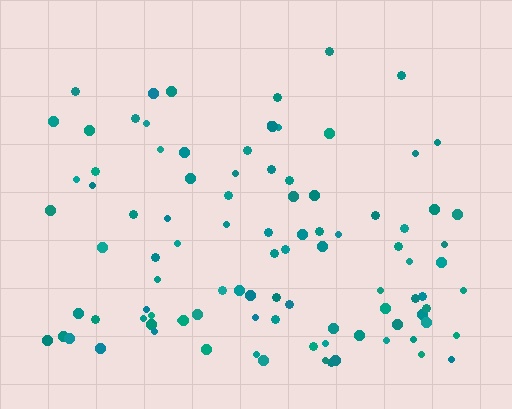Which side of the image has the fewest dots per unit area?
The top.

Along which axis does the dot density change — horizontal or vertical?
Vertical.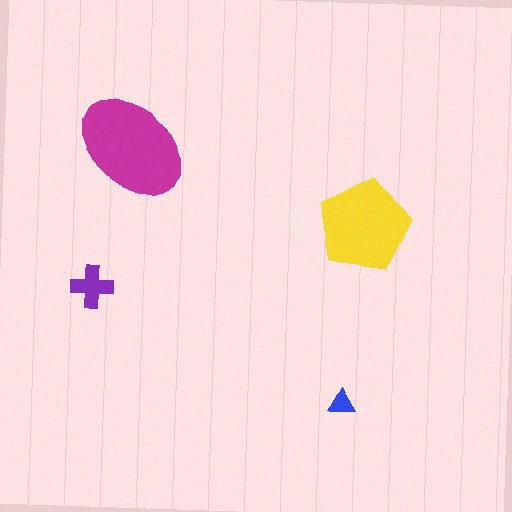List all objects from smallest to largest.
The blue triangle, the purple cross, the yellow pentagon, the magenta ellipse.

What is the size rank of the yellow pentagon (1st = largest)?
2nd.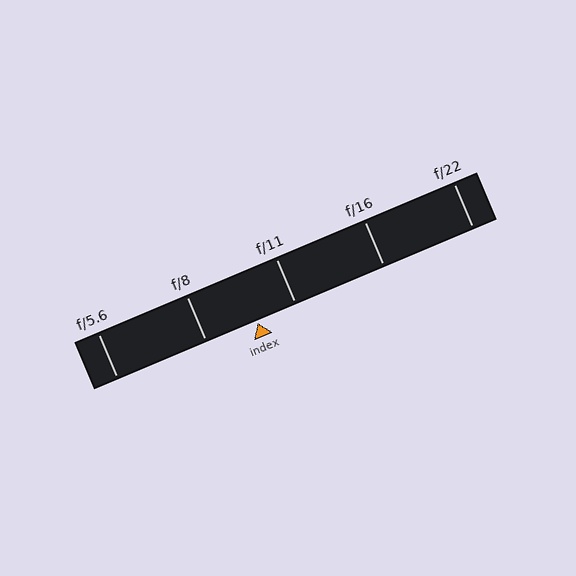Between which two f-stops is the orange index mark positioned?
The index mark is between f/8 and f/11.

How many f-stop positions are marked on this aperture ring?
There are 5 f-stop positions marked.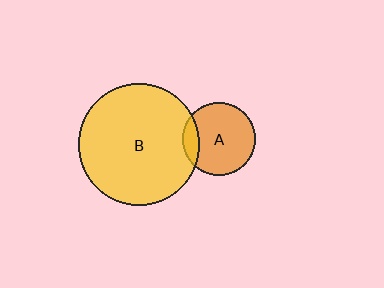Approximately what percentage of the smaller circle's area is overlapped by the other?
Approximately 15%.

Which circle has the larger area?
Circle B (yellow).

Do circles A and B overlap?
Yes.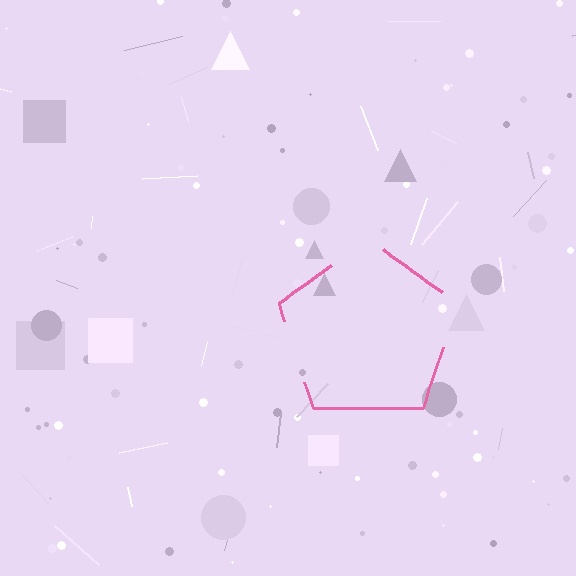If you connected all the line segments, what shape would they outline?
They would outline a pentagon.